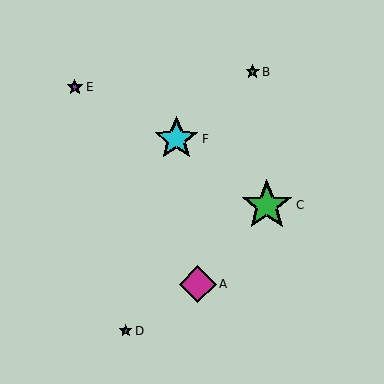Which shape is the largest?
The green star (labeled C) is the largest.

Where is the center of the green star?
The center of the green star is at (253, 72).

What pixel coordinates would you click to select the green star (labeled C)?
Click at (267, 205) to select the green star C.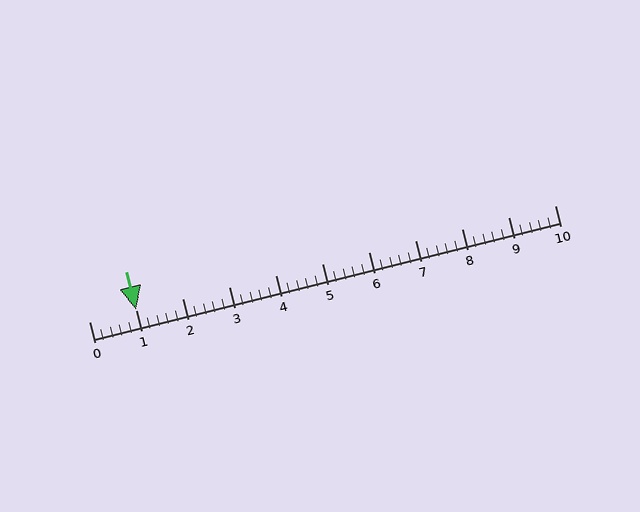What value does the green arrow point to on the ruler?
The green arrow points to approximately 1.0.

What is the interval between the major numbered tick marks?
The major tick marks are spaced 1 units apart.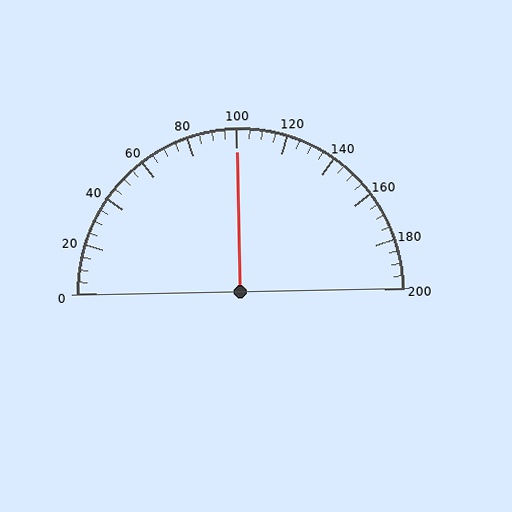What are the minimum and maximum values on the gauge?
The gauge ranges from 0 to 200.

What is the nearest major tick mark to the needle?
The nearest major tick mark is 100.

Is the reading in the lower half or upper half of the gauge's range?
The reading is in the upper half of the range (0 to 200).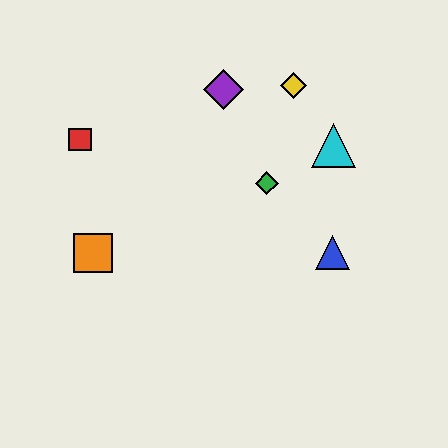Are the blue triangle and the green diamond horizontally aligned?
No, the blue triangle is at y≈253 and the green diamond is at y≈183.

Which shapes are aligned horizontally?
The blue triangle, the orange square are aligned horizontally.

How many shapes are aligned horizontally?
2 shapes (the blue triangle, the orange square) are aligned horizontally.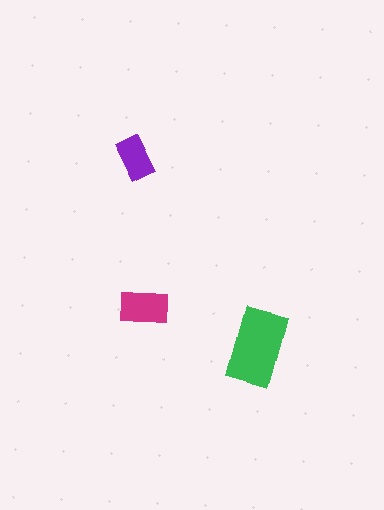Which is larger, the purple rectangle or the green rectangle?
The green one.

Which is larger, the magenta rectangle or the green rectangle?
The green one.